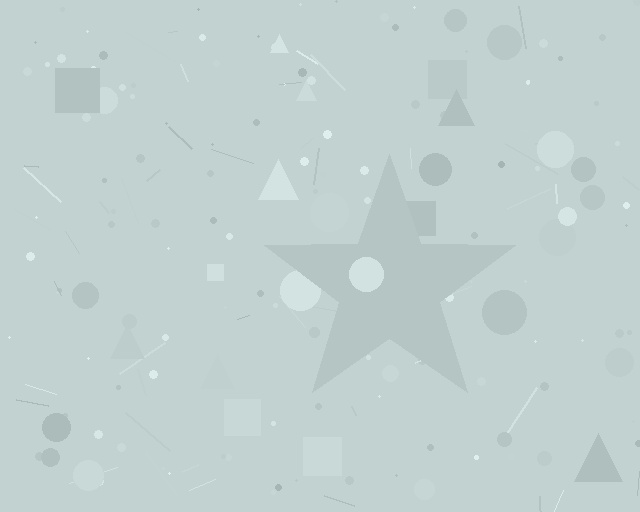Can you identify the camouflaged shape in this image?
The camouflaged shape is a star.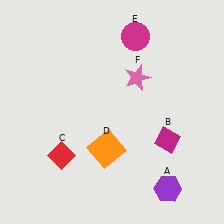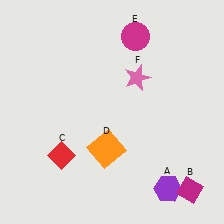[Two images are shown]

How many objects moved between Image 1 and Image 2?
1 object moved between the two images.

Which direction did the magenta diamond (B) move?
The magenta diamond (B) moved down.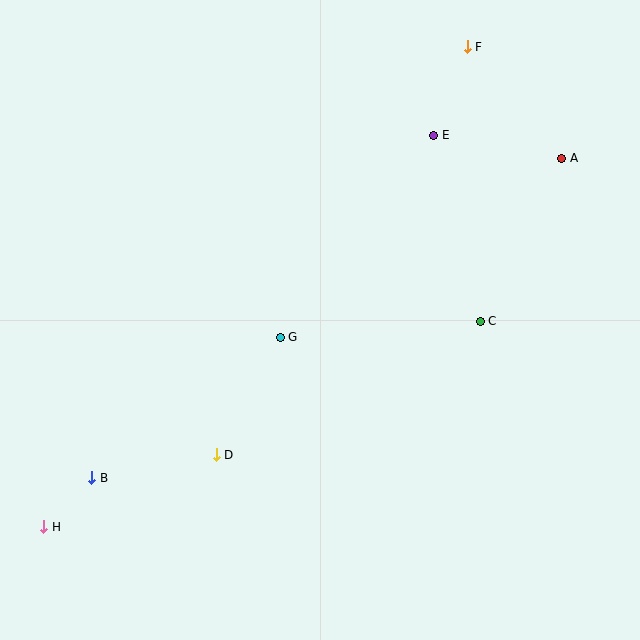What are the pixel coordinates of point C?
Point C is at (480, 321).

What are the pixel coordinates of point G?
Point G is at (280, 337).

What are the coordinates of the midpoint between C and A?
The midpoint between C and A is at (521, 240).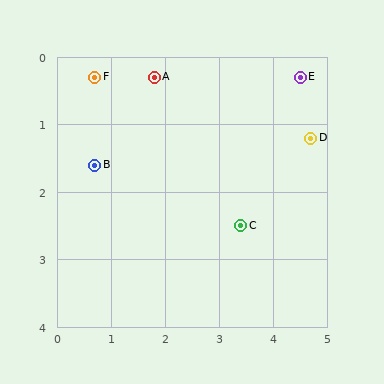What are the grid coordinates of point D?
Point D is at approximately (4.7, 1.2).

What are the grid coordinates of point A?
Point A is at approximately (1.8, 0.3).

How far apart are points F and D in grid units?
Points F and D are about 4.1 grid units apart.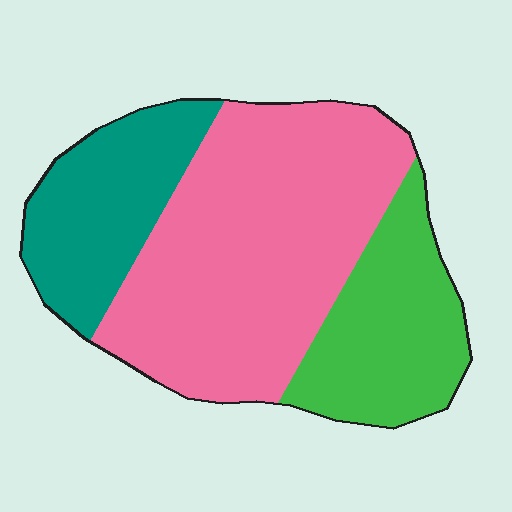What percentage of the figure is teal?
Teal covers 22% of the figure.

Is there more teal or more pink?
Pink.